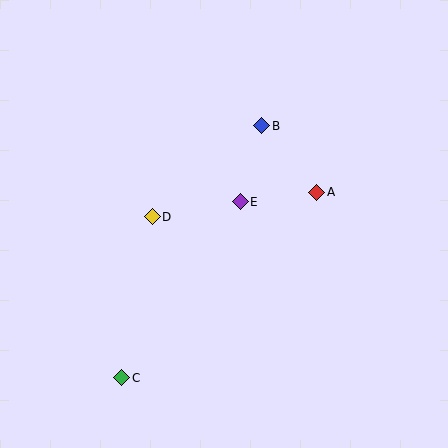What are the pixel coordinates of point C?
Point C is at (122, 378).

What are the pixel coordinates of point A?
Point A is at (317, 192).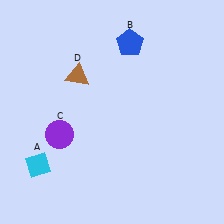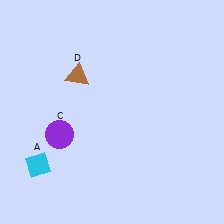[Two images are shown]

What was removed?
The blue pentagon (B) was removed in Image 2.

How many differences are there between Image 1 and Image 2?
There is 1 difference between the two images.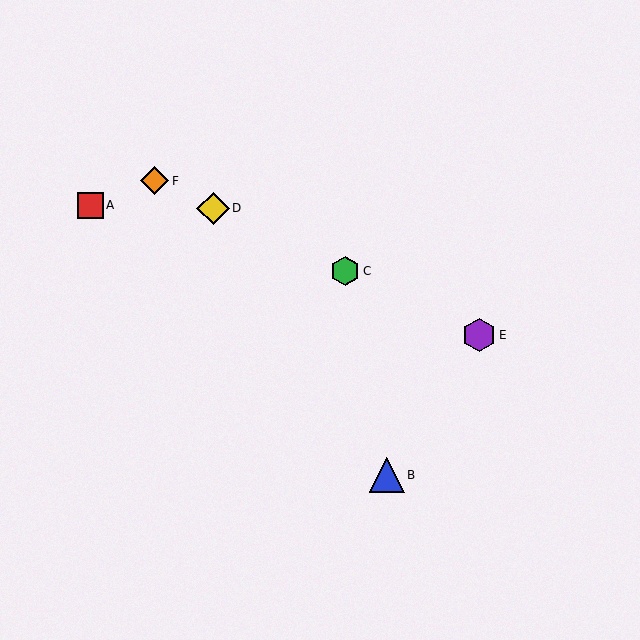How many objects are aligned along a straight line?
4 objects (C, D, E, F) are aligned along a straight line.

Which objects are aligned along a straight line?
Objects C, D, E, F are aligned along a straight line.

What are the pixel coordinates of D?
Object D is at (213, 208).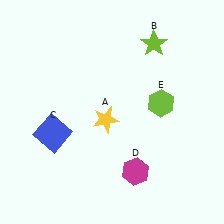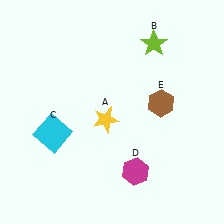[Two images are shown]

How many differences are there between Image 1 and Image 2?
There are 2 differences between the two images.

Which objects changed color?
C changed from blue to cyan. E changed from lime to brown.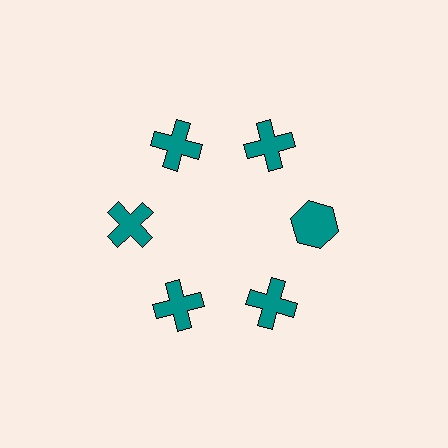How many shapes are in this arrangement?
There are 6 shapes arranged in a ring pattern.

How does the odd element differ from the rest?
It has a different shape: hexagon instead of cross.